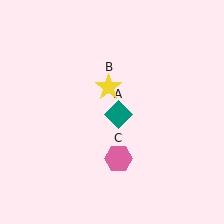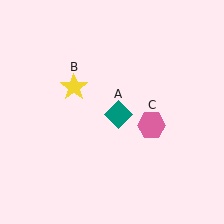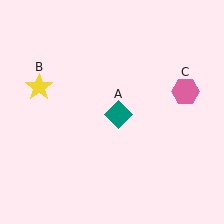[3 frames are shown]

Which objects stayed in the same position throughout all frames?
Teal diamond (object A) remained stationary.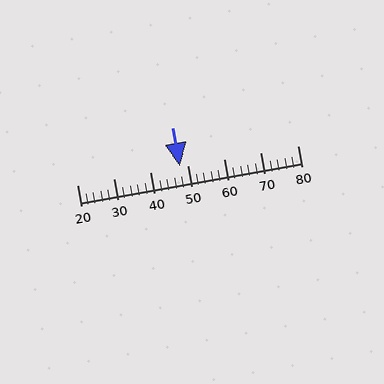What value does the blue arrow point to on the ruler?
The blue arrow points to approximately 48.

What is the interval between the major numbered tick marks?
The major tick marks are spaced 10 units apart.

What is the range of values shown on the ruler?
The ruler shows values from 20 to 80.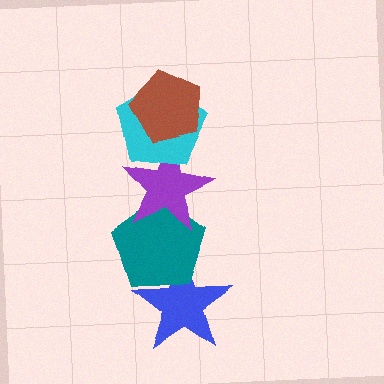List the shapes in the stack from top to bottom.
From top to bottom: the brown pentagon, the cyan pentagon, the purple star, the teal pentagon, the blue star.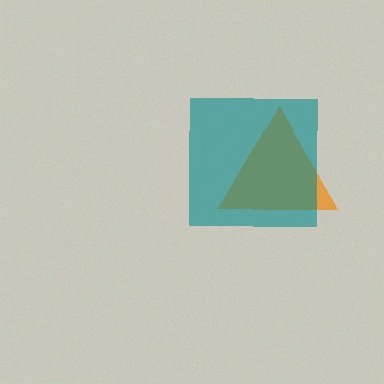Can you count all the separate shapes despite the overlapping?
Yes, there are 2 separate shapes.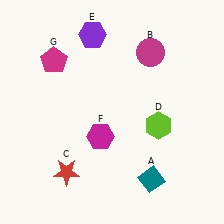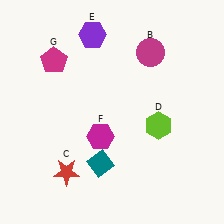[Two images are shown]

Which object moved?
The teal diamond (A) moved left.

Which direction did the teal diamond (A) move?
The teal diamond (A) moved left.